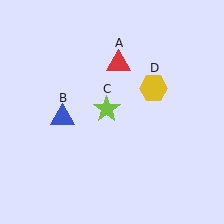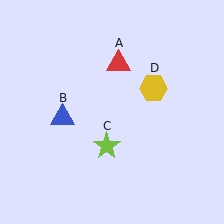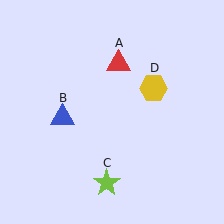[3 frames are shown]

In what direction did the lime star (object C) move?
The lime star (object C) moved down.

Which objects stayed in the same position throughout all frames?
Red triangle (object A) and blue triangle (object B) and yellow hexagon (object D) remained stationary.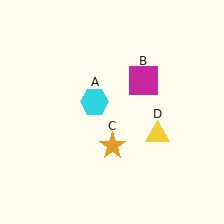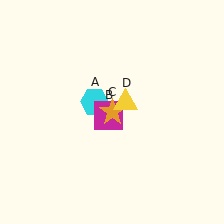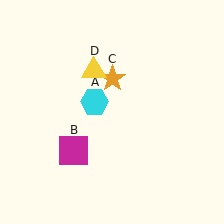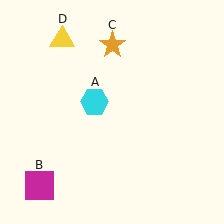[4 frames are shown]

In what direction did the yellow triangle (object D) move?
The yellow triangle (object D) moved up and to the left.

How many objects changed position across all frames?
3 objects changed position: magenta square (object B), orange star (object C), yellow triangle (object D).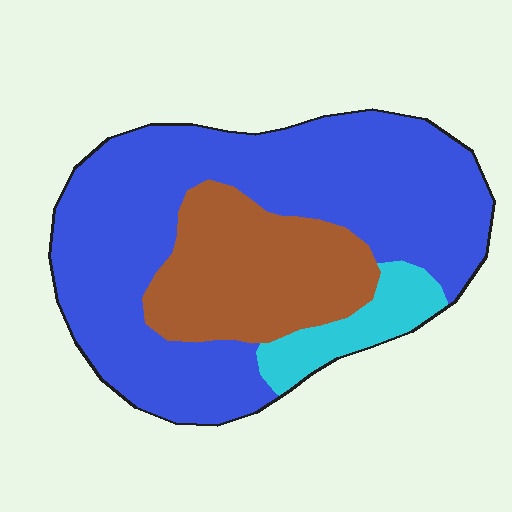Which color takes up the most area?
Blue, at roughly 65%.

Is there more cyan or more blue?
Blue.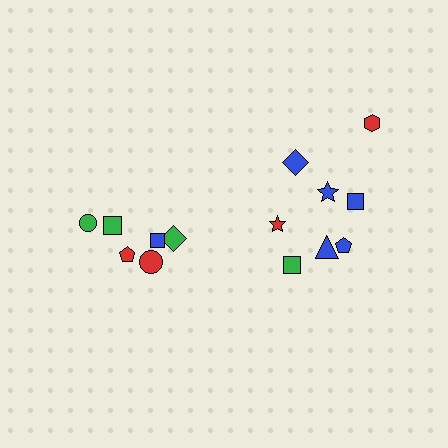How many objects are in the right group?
There are 8 objects.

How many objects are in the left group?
There are 6 objects.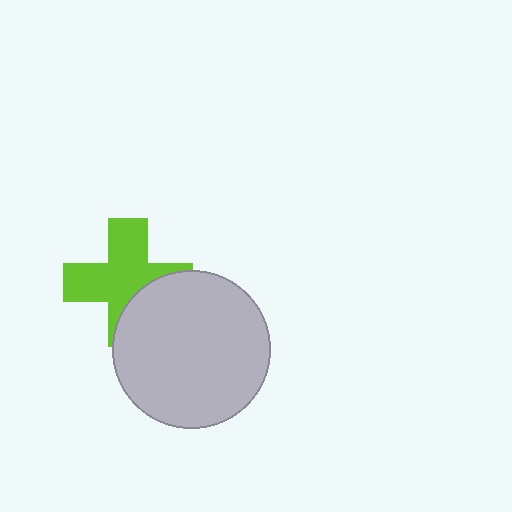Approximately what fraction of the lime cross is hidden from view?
Roughly 33% of the lime cross is hidden behind the light gray circle.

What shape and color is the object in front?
The object in front is a light gray circle.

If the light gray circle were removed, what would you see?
You would see the complete lime cross.